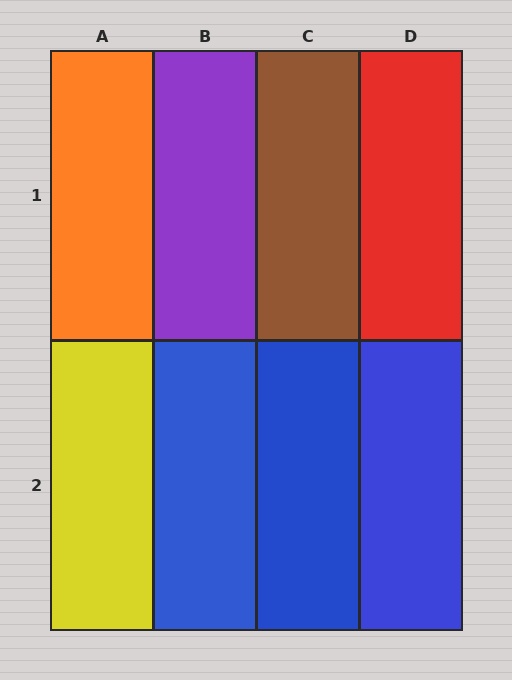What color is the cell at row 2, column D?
Blue.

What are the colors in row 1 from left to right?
Orange, purple, brown, red.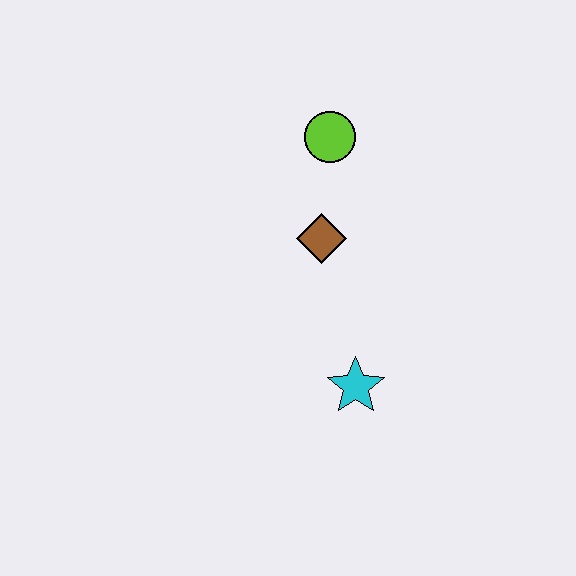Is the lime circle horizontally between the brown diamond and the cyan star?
Yes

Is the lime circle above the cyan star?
Yes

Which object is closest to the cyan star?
The brown diamond is closest to the cyan star.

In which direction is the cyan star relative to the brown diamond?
The cyan star is below the brown diamond.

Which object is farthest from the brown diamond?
The cyan star is farthest from the brown diamond.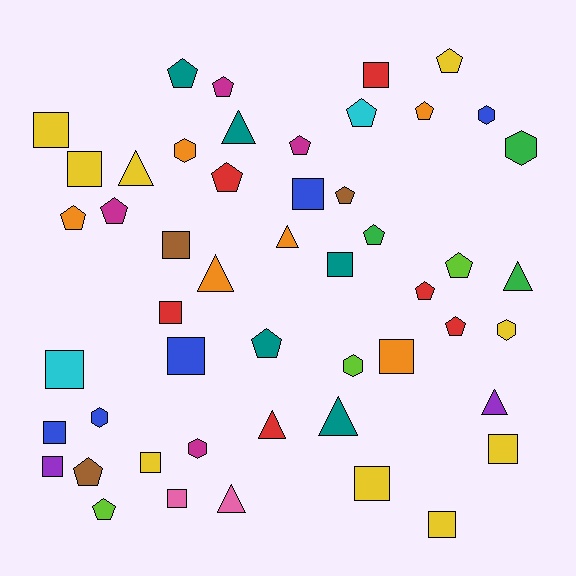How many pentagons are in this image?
There are 17 pentagons.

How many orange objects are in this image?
There are 6 orange objects.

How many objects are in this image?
There are 50 objects.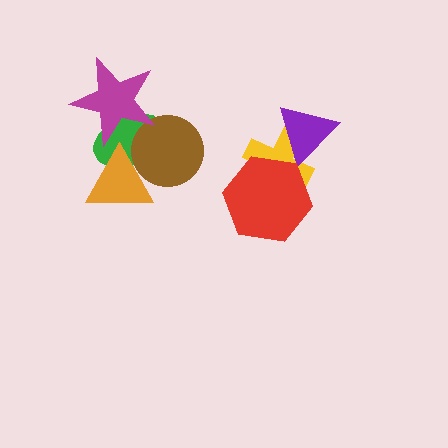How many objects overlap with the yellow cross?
2 objects overlap with the yellow cross.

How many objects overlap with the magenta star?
2 objects overlap with the magenta star.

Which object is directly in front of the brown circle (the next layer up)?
The orange triangle is directly in front of the brown circle.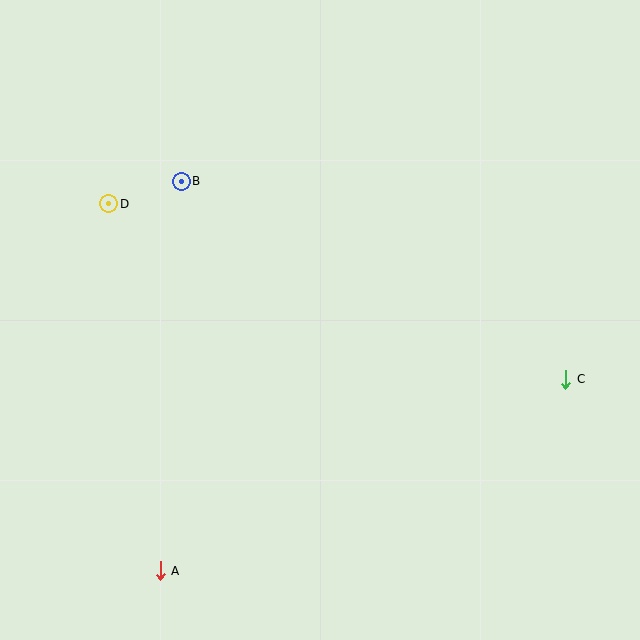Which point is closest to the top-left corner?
Point D is closest to the top-left corner.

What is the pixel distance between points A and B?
The distance between A and B is 390 pixels.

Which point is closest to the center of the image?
Point B at (181, 181) is closest to the center.